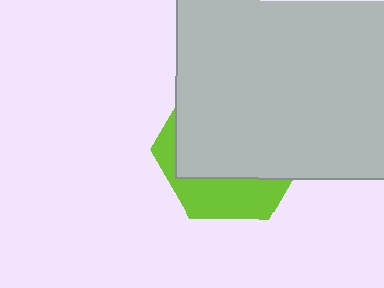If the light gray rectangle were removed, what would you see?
You would see the complete lime hexagon.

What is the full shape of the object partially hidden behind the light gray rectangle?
The partially hidden object is a lime hexagon.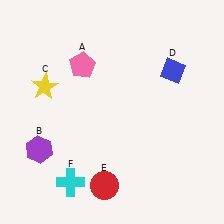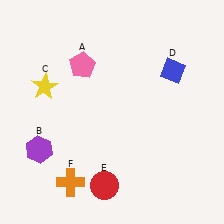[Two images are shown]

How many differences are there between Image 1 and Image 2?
There is 1 difference between the two images.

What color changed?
The cross (F) changed from cyan in Image 1 to orange in Image 2.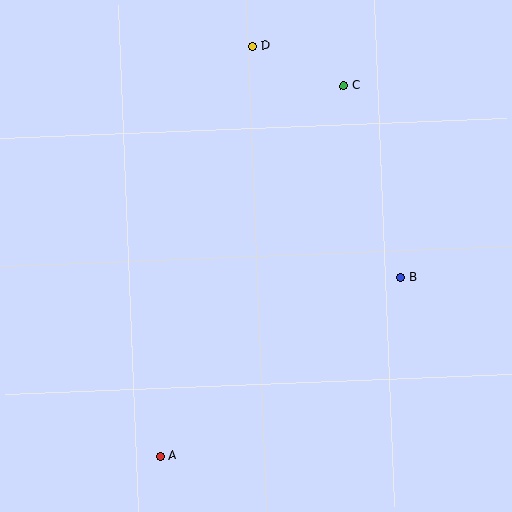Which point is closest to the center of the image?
Point B at (401, 277) is closest to the center.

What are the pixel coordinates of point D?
Point D is at (252, 46).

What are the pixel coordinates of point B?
Point B is at (401, 277).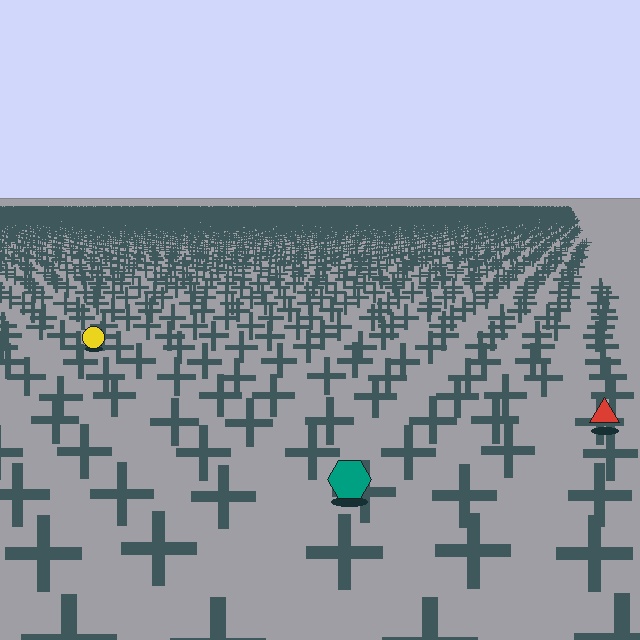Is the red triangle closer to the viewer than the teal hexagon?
No. The teal hexagon is closer — you can tell from the texture gradient: the ground texture is coarser near it.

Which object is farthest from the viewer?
The yellow circle is farthest from the viewer. It appears smaller and the ground texture around it is denser.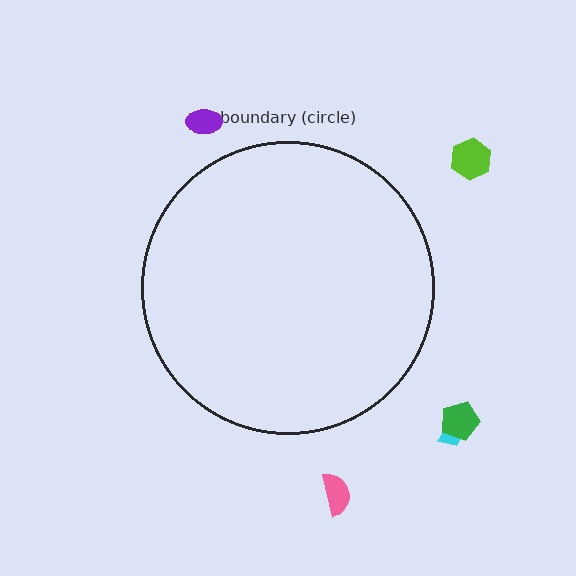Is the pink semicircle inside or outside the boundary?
Outside.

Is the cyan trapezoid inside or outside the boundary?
Outside.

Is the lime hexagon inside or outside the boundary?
Outside.